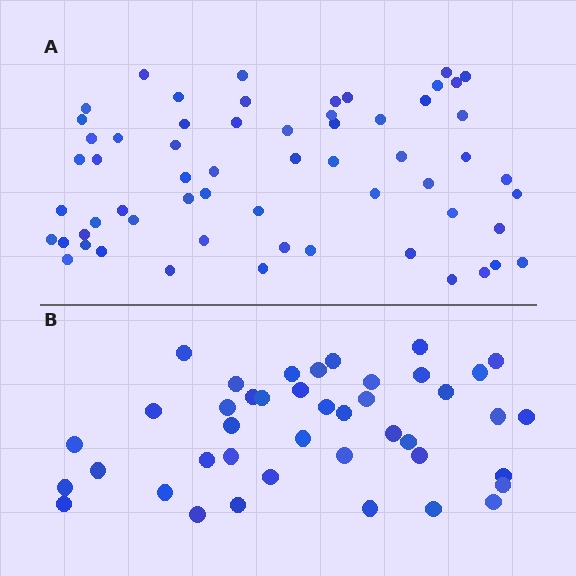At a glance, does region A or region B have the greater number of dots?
Region A (the top region) has more dots.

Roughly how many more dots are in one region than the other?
Region A has approximately 20 more dots than region B.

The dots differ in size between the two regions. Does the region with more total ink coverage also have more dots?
No. Region B has more total ink coverage because its dots are larger, but region A actually contains more individual dots. Total area can be misleading — the number of items is what matters here.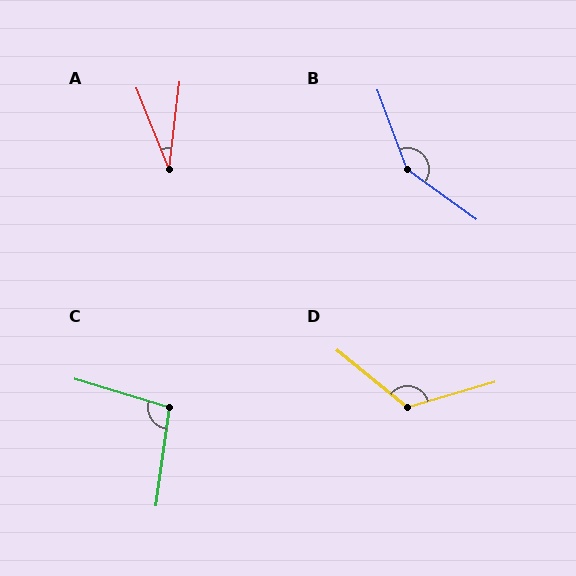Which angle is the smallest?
A, at approximately 29 degrees.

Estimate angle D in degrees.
Approximately 124 degrees.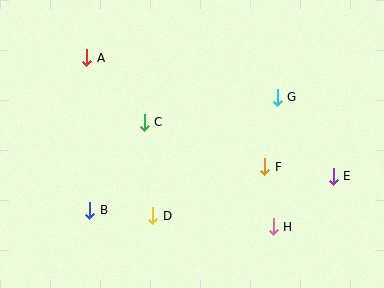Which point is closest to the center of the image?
Point C at (144, 122) is closest to the center.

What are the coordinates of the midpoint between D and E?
The midpoint between D and E is at (243, 196).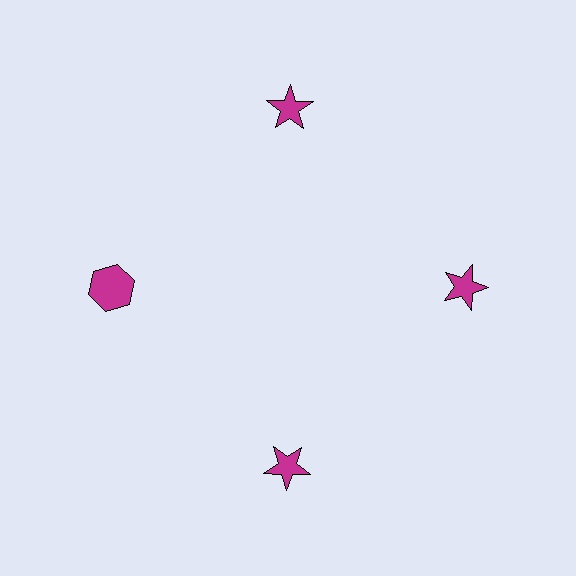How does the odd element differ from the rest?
It has a different shape: hexagon instead of star.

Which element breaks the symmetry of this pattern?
The magenta hexagon at roughly the 9 o'clock position breaks the symmetry. All other shapes are magenta stars.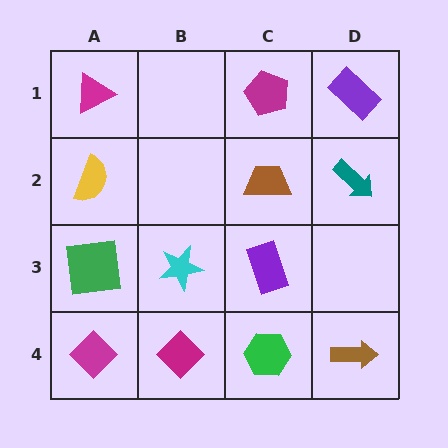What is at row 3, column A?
A green square.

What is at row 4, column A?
A magenta diamond.